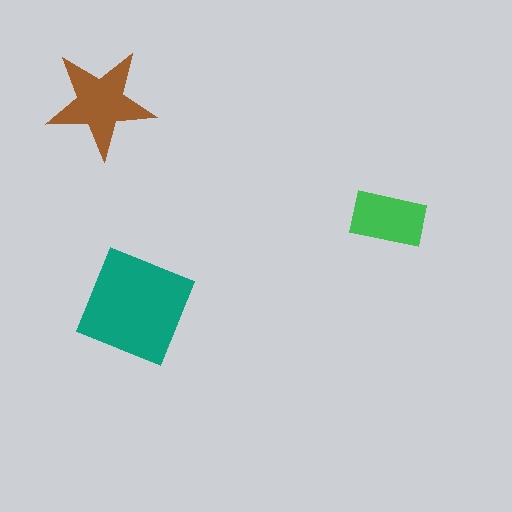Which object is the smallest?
The green rectangle.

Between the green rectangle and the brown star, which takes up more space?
The brown star.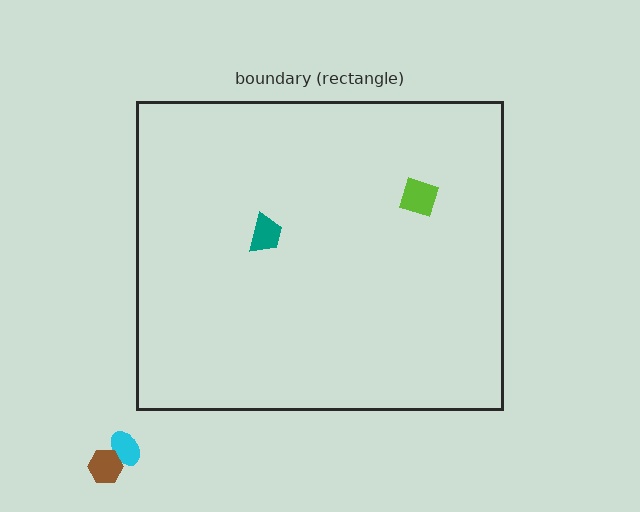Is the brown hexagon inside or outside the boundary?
Outside.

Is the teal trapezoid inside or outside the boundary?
Inside.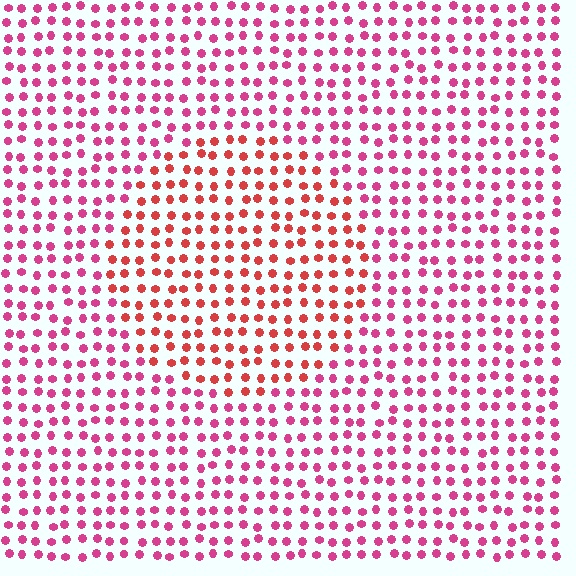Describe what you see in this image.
The image is filled with small magenta elements in a uniform arrangement. A circle-shaped region is visible where the elements are tinted to a slightly different hue, forming a subtle color boundary.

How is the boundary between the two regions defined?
The boundary is defined purely by a slight shift in hue (about 31 degrees). Spacing, size, and orientation are identical on both sides.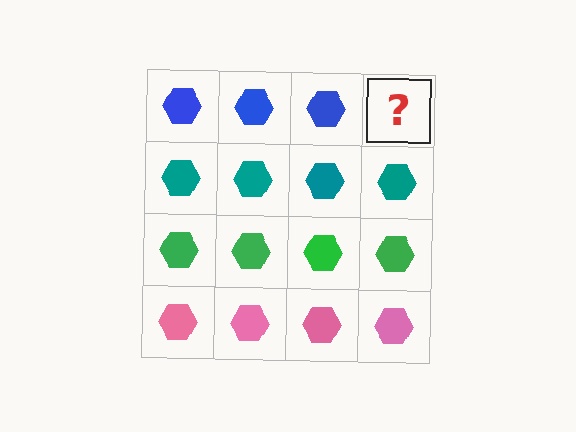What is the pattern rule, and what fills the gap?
The rule is that each row has a consistent color. The gap should be filled with a blue hexagon.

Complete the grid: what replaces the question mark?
The question mark should be replaced with a blue hexagon.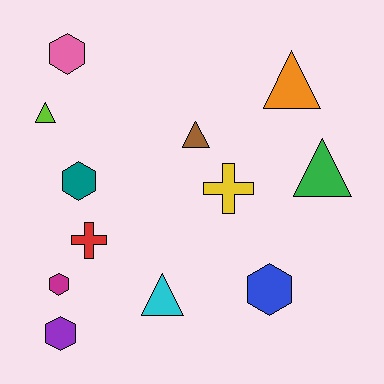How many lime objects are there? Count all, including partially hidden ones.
There is 1 lime object.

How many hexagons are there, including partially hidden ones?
There are 5 hexagons.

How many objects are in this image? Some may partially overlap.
There are 12 objects.